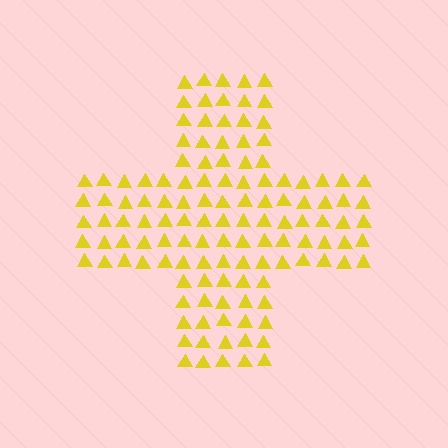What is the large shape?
The large shape is a cross.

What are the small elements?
The small elements are triangles.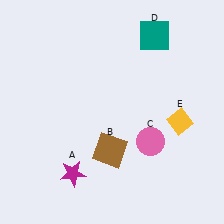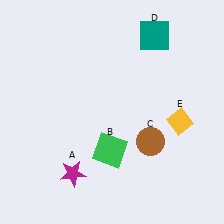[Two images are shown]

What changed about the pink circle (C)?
In Image 1, C is pink. In Image 2, it changed to brown.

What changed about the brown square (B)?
In Image 1, B is brown. In Image 2, it changed to green.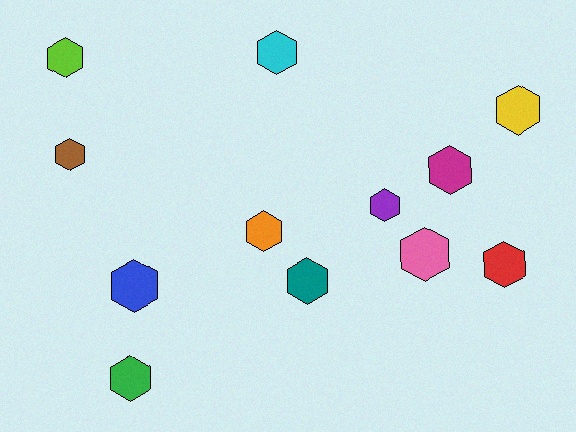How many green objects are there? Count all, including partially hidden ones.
There is 1 green object.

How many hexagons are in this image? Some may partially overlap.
There are 12 hexagons.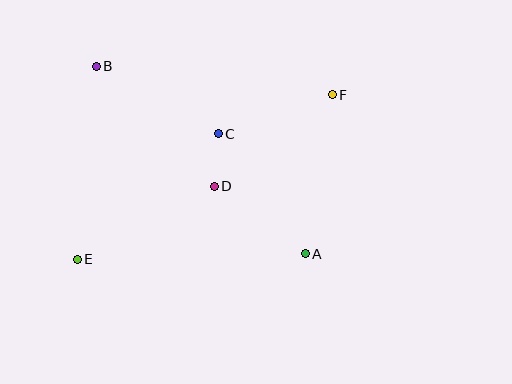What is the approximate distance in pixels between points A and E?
The distance between A and E is approximately 228 pixels.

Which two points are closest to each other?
Points C and D are closest to each other.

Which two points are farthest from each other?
Points E and F are farthest from each other.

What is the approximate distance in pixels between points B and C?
The distance between B and C is approximately 139 pixels.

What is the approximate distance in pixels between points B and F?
The distance between B and F is approximately 237 pixels.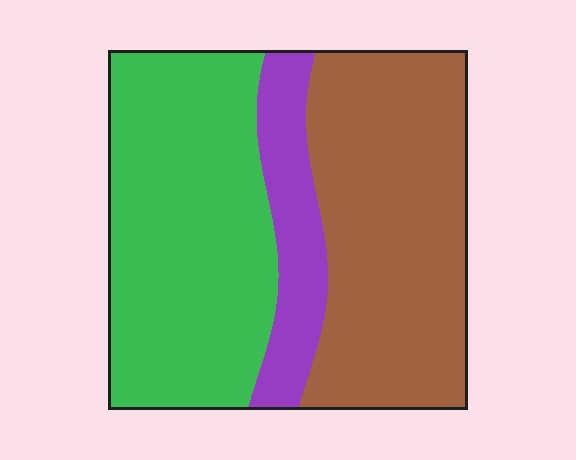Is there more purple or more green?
Green.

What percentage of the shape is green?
Green covers around 45% of the shape.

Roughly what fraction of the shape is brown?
Brown covers about 40% of the shape.